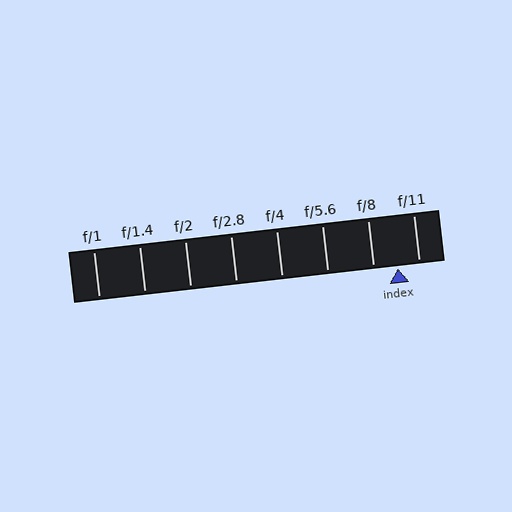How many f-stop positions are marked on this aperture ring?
There are 8 f-stop positions marked.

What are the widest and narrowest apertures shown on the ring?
The widest aperture shown is f/1 and the narrowest is f/11.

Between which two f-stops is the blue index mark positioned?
The index mark is between f/8 and f/11.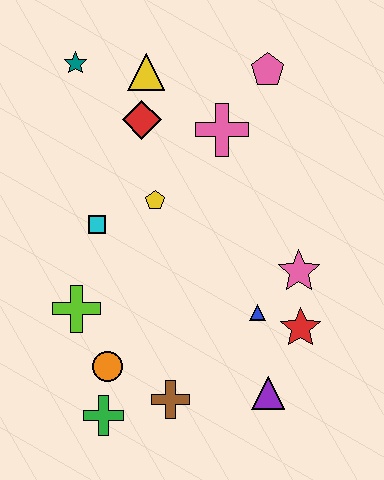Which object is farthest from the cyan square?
The purple triangle is farthest from the cyan square.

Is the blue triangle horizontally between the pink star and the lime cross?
Yes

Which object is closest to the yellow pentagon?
The cyan square is closest to the yellow pentagon.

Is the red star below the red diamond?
Yes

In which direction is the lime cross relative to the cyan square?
The lime cross is below the cyan square.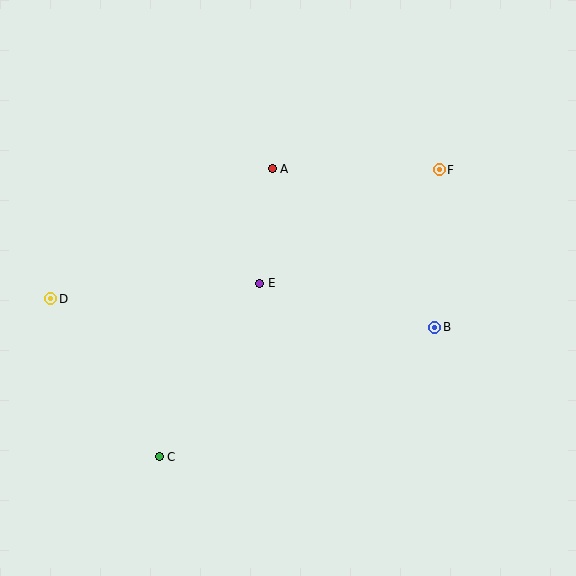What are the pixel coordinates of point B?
Point B is at (435, 327).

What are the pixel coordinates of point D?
Point D is at (51, 299).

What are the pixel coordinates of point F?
Point F is at (439, 170).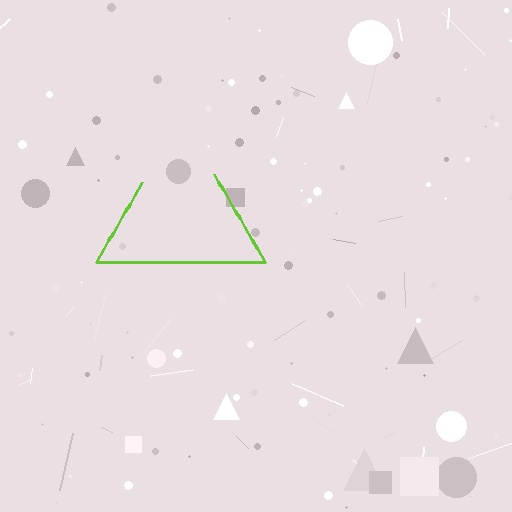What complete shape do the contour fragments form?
The contour fragments form a triangle.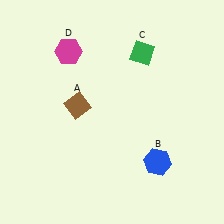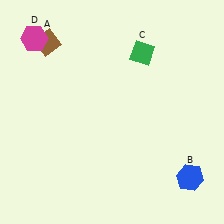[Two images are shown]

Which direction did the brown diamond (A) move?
The brown diamond (A) moved up.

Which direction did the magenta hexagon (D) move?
The magenta hexagon (D) moved left.